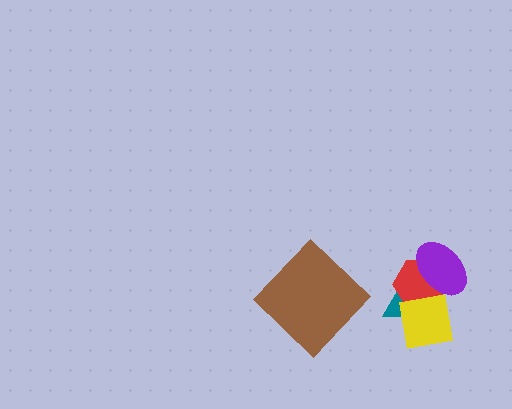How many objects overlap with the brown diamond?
0 objects overlap with the brown diamond.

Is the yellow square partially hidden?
Yes, it is partially covered by another shape.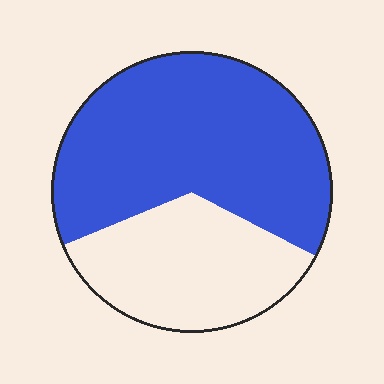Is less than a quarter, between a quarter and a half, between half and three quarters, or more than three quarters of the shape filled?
Between half and three quarters.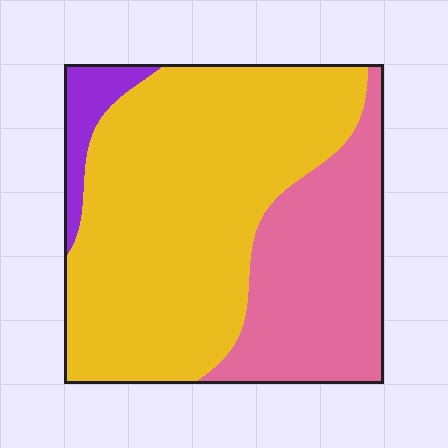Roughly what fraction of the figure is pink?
Pink covers about 30% of the figure.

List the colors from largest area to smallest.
From largest to smallest: yellow, pink, purple.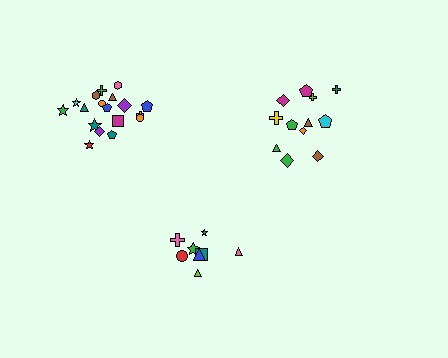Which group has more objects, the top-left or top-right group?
The top-left group.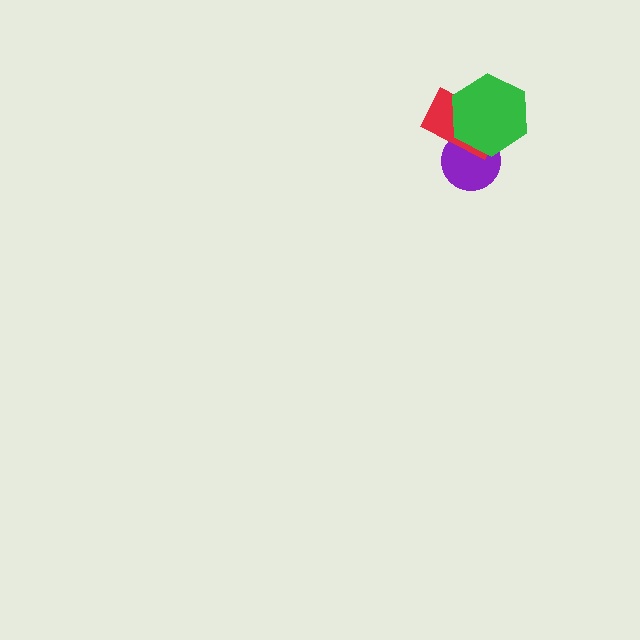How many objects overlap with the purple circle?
2 objects overlap with the purple circle.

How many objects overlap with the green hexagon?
2 objects overlap with the green hexagon.